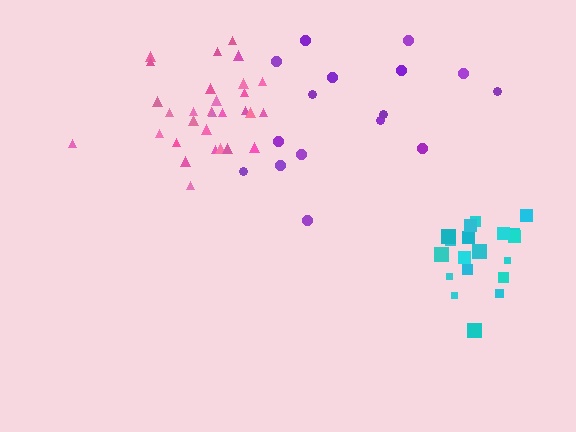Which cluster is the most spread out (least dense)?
Purple.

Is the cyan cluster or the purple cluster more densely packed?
Cyan.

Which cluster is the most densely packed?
Pink.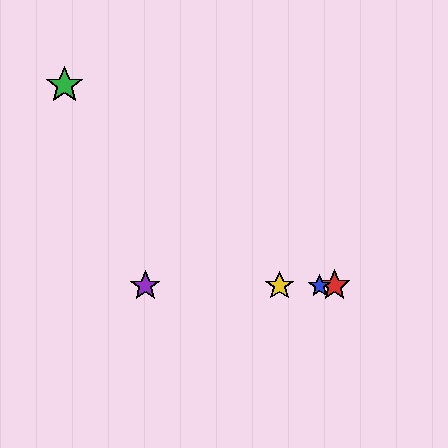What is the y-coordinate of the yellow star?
The yellow star is at y≈286.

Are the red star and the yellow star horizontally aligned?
Yes, both are at y≈286.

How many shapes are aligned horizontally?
4 shapes (the red star, the blue star, the yellow star, the purple star) are aligned horizontally.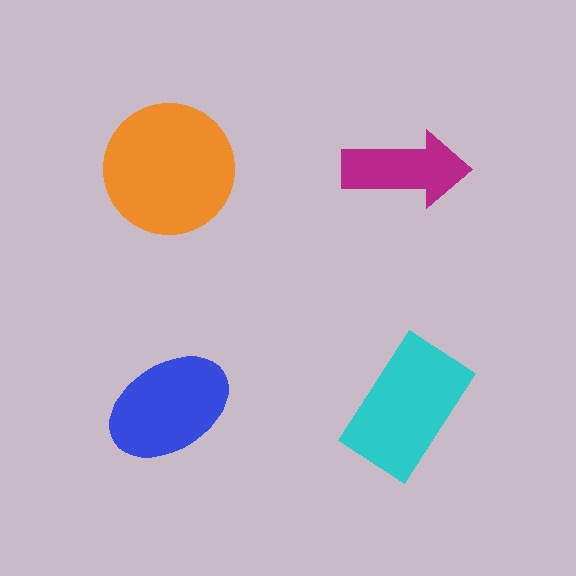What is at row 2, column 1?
A blue ellipse.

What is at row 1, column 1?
An orange circle.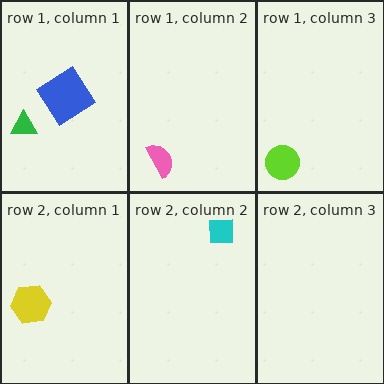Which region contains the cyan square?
The row 2, column 2 region.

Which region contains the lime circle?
The row 1, column 3 region.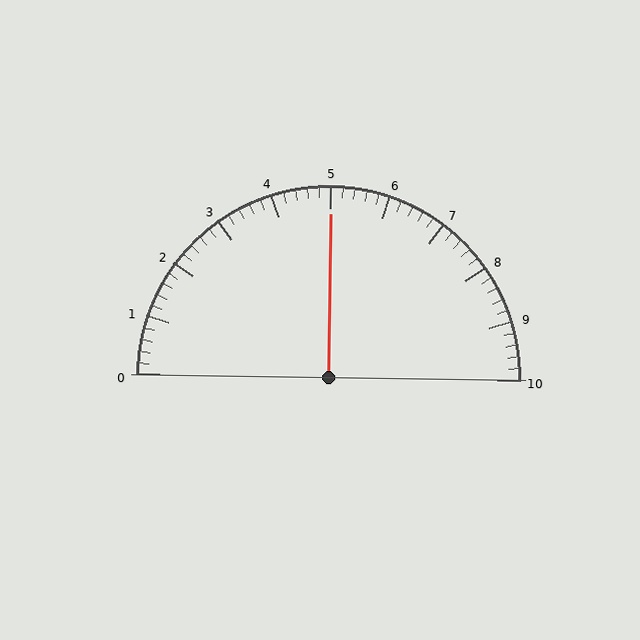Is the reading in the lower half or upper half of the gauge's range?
The reading is in the upper half of the range (0 to 10).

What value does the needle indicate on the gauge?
The needle indicates approximately 5.0.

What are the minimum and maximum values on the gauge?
The gauge ranges from 0 to 10.